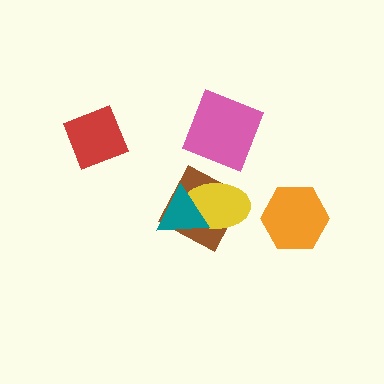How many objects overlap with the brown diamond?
2 objects overlap with the brown diamond.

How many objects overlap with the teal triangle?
2 objects overlap with the teal triangle.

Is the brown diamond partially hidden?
Yes, it is partially covered by another shape.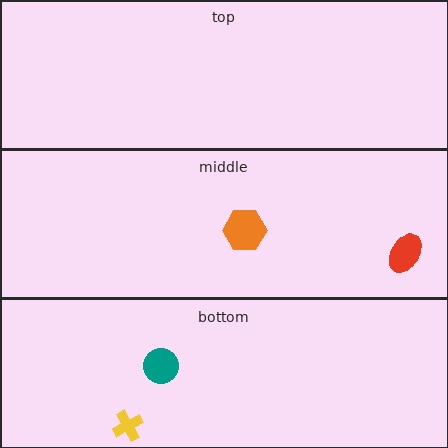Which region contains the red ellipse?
The middle region.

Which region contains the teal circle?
The bottom region.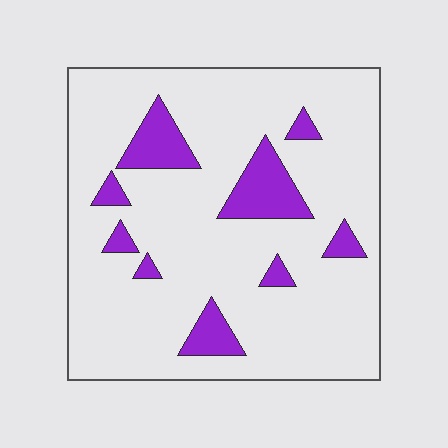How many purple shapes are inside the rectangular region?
9.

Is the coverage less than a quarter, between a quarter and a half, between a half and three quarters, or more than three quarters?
Less than a quarter.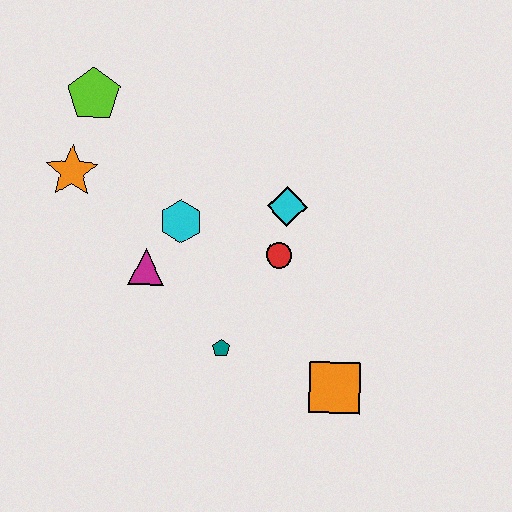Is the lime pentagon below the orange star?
No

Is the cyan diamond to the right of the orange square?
No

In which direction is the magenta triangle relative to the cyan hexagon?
The magenta triangle is below the cyan hexagon.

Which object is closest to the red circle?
The cyan diamond is closest to the red circle.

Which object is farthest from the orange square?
The lime pentagon is farthest from the orange square.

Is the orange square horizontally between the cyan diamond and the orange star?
No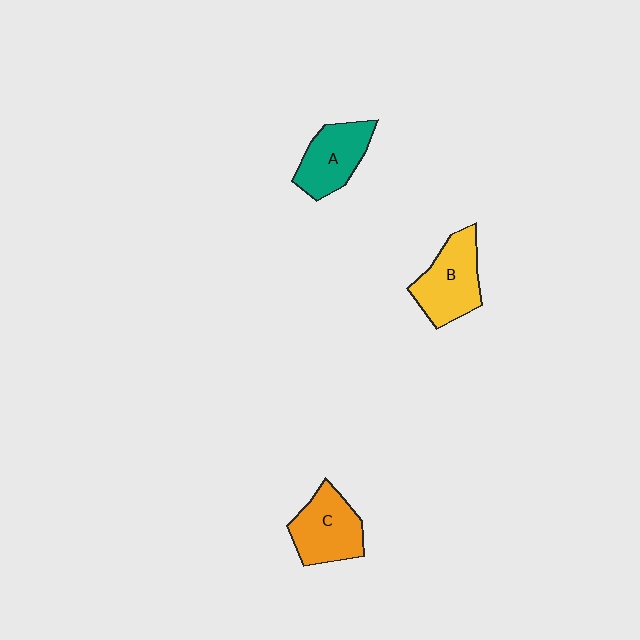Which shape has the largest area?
Shape B (yellow).